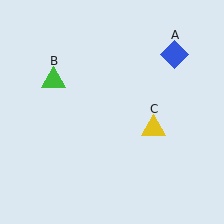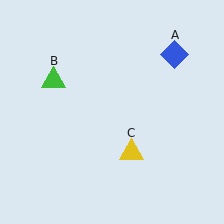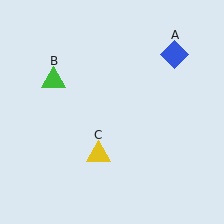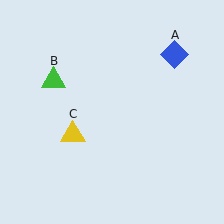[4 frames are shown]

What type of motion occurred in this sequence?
The yellow triangle (object C) rotated clockwise around the center of the scene.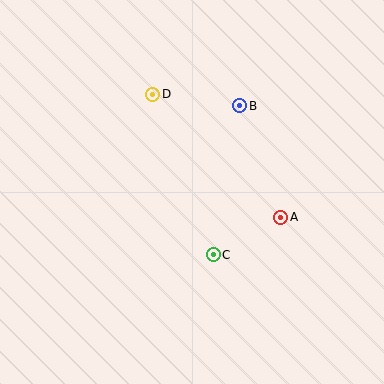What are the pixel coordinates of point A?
Point A is at (281, 217).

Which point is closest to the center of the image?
Point C at (213, 255) is closest to the center.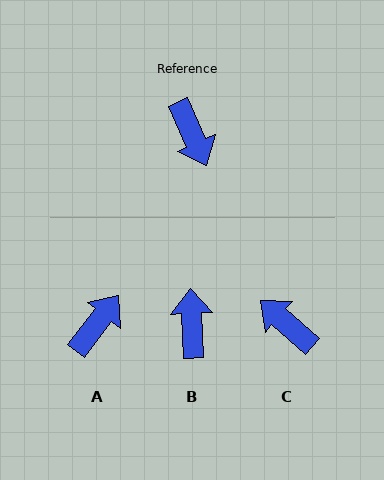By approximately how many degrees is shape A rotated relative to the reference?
Approximately 118 degrees counter-clockwise.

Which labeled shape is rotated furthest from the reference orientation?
B, about 158 degrees away.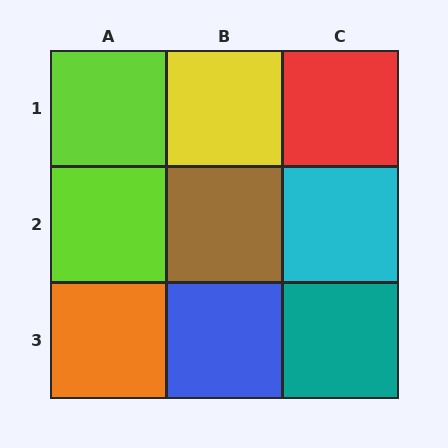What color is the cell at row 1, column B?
Yellow.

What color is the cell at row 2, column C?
Cyan.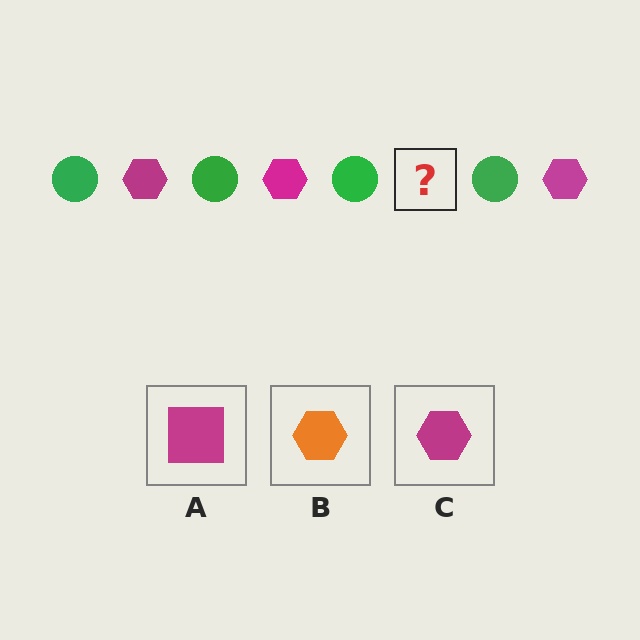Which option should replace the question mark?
Option C.